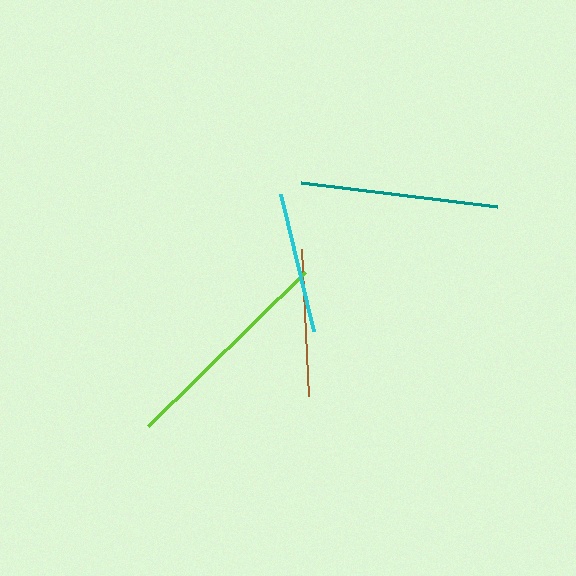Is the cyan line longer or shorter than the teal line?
The teal line is longer than the cyan line.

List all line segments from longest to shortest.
From longest to shortest: lime, teal, brown, cyan.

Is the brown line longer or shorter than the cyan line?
The brown line is longer than the cyan line.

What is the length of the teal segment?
The teal segment is approximately 197 pixels long.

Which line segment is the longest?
The lime line is the longest at approximately 220 pixels.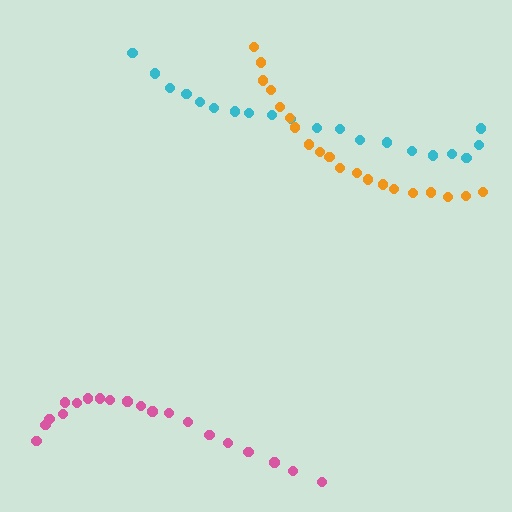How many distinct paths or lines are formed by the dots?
There are 3 distinct paths.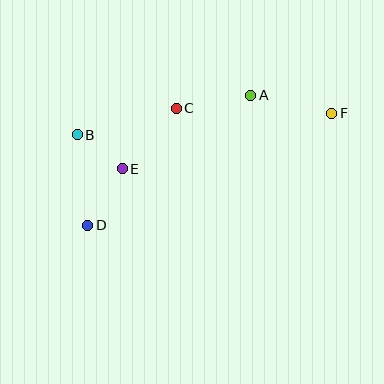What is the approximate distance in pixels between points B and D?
The distance between B and D is approximately 91 pixels.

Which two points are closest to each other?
Points B and E are closest to each other.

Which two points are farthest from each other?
Points D and F are farthest from each other.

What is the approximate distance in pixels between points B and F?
The distance between B and F is approximately 256 pixels.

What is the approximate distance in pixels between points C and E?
The distance between C and E is approximately 81 pixels.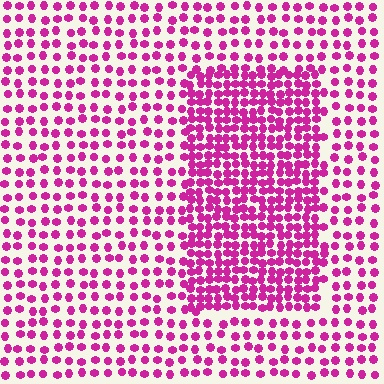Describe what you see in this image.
The image contains small magenta elements arranged at two different densities. A rectangle-shaped region is visible where the elements are more densely packed than the surrounding area.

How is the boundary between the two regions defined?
The boundary is defined by a change in element density (approximately 2.0x ratio). All elements are the same color, size, and shape.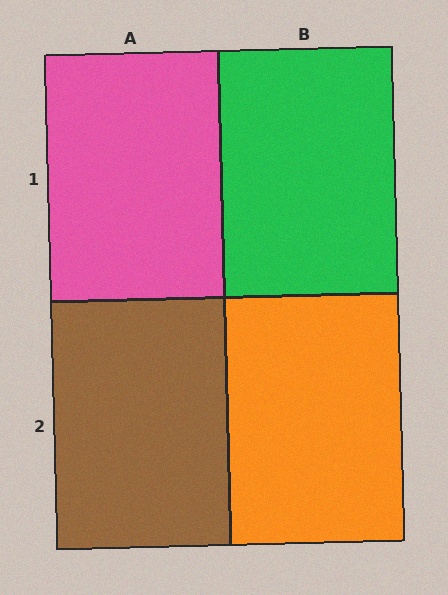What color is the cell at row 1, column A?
Pink.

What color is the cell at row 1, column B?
Green.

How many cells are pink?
1 cell is pink.